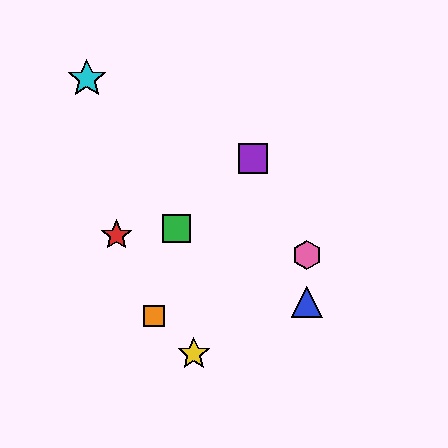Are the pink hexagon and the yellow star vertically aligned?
No, the pink hexagon is at x≈307 and the yellow star is at x≈194.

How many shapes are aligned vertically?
2 shapes (the blue triangle, the pink hexagon) are aligned vertically.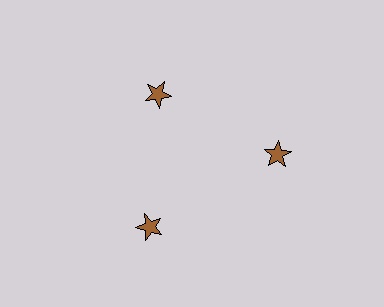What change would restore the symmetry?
The symmetry would be restored by moving it outward, back onto the ring so that all 3 stars sit at equal angles and equal distance from the center.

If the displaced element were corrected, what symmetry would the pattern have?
It would have 3-fold rotational symmetry — the pattern would map onto itself every 120 degrees.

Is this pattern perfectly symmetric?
No. The 3 brown stars are arranged in a ring, but one element near the 11 o'clock position is pulled inward toward the center, breaking the 3-fold rotational symmetry.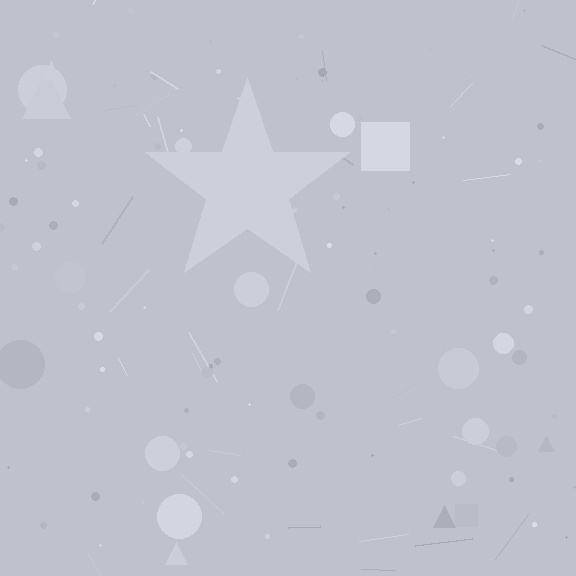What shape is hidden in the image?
A star is hidden in the image.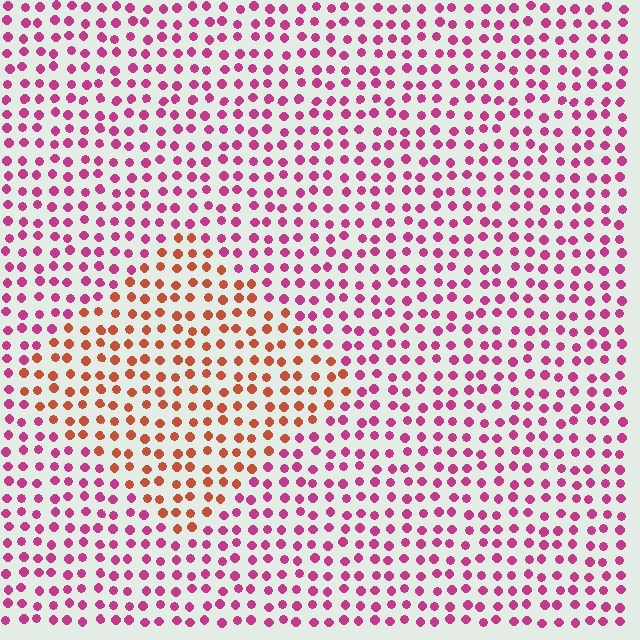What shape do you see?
I see a diamond.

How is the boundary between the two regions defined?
The boundary is defined purely by a slight shift in hue (about 47 degrees). Spacing, size, and orientation are identical on both sides.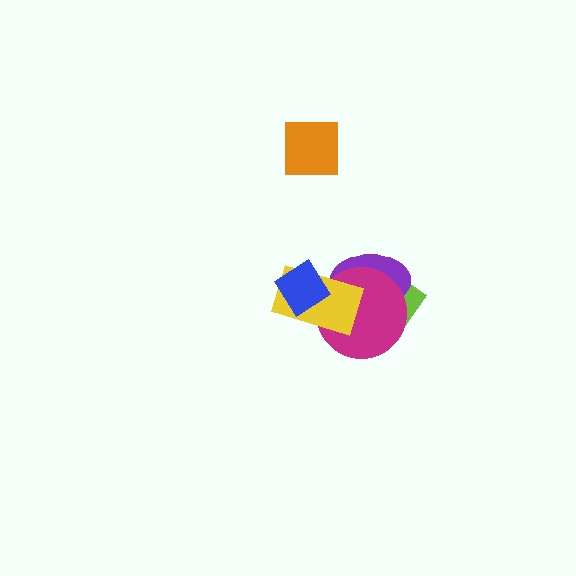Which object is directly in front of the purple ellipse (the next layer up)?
The magenta circle is directly in front of the purple ellipse.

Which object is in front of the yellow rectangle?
The blue diamond is in front of the yellow rectangle.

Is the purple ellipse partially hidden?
Yes, it is partially covered by another shape.